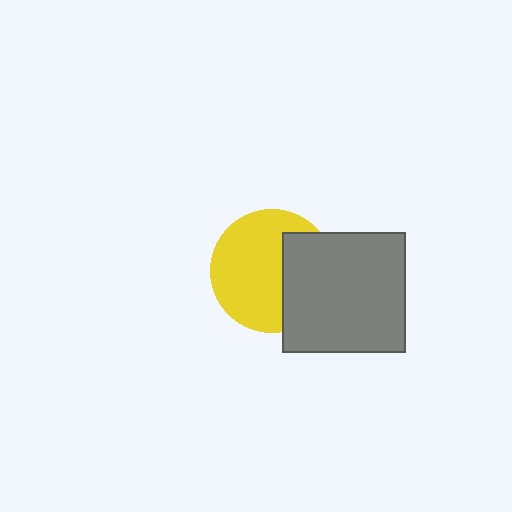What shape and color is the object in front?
The object in front is a gray rectangle.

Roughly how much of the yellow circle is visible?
About half of it is visible (roughly 64%).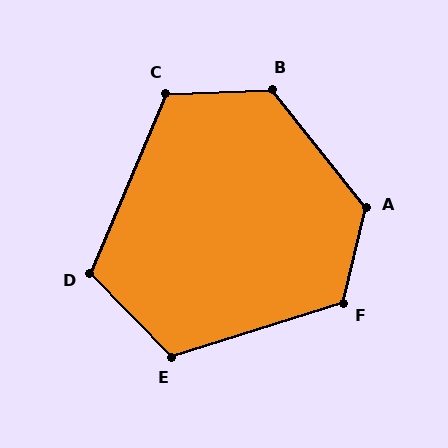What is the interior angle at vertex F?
Approximately 121 degrees (obtuse).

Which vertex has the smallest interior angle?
D, at approximately 113 degrees.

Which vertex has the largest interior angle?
A, at approximately 128 degrees.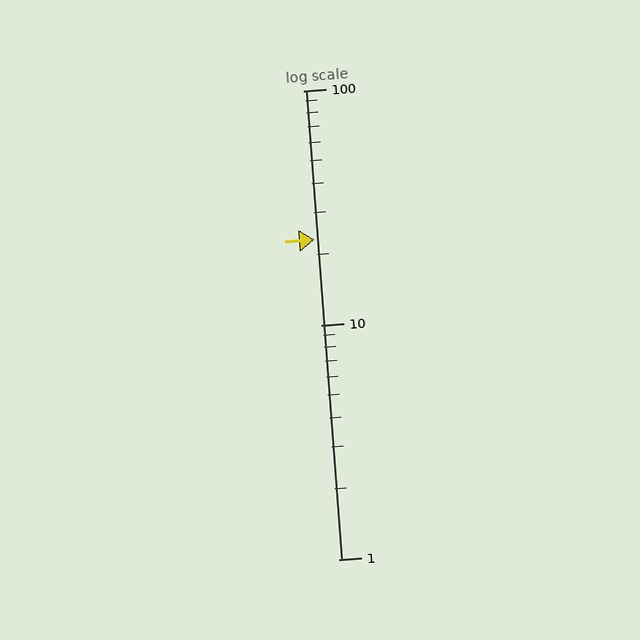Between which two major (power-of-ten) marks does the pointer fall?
The pointer is between 10 and 100.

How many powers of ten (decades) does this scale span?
The scale spans 2 decades, from 1 to 100.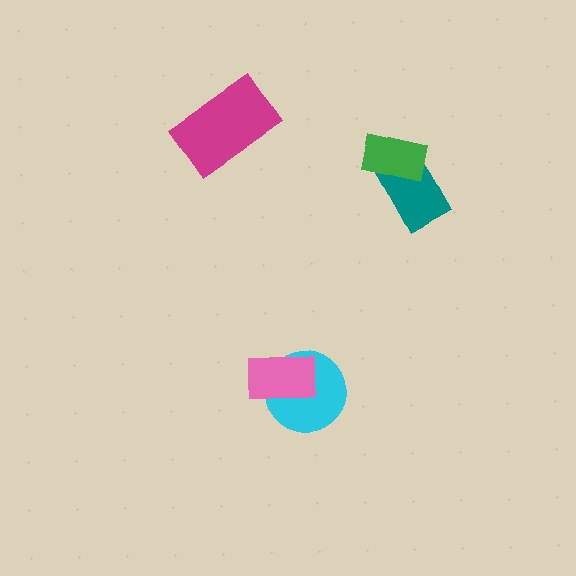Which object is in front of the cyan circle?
The pink rectangle is in front of the cyan circle.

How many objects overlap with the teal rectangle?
1 object overlaps with the teal rectangle.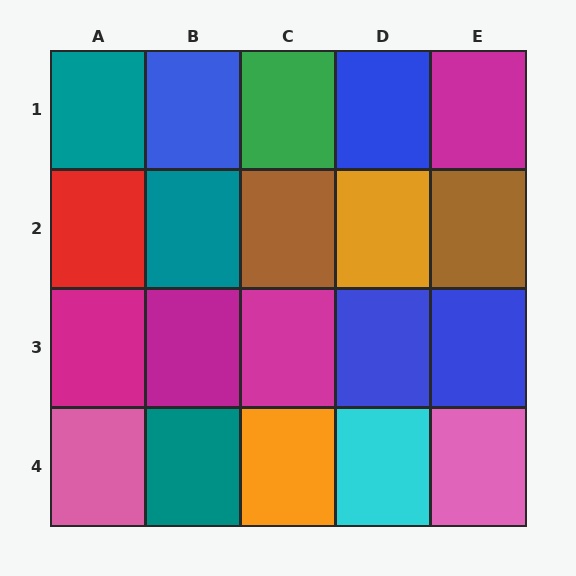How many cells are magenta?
4 cells are magenta.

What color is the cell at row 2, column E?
Brown.